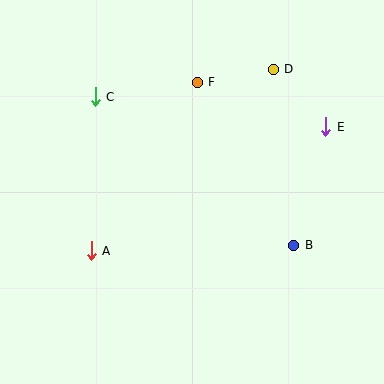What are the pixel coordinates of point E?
Point E is at (326, 127).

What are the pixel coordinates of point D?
Point D is at (273, 69).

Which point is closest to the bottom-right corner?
Point B is closest to the bottom-right corner.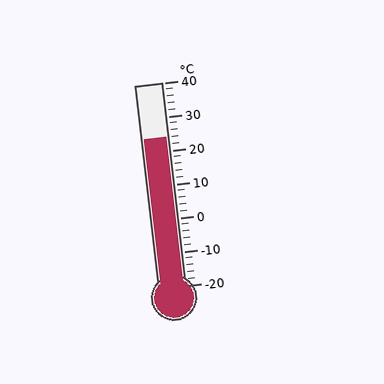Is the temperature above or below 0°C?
The temperature is above 0°C.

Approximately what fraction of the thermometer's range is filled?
The thermometer is filled to approximately 75% of its range.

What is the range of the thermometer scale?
The thermometer scale ranges from -20°C to 40°C.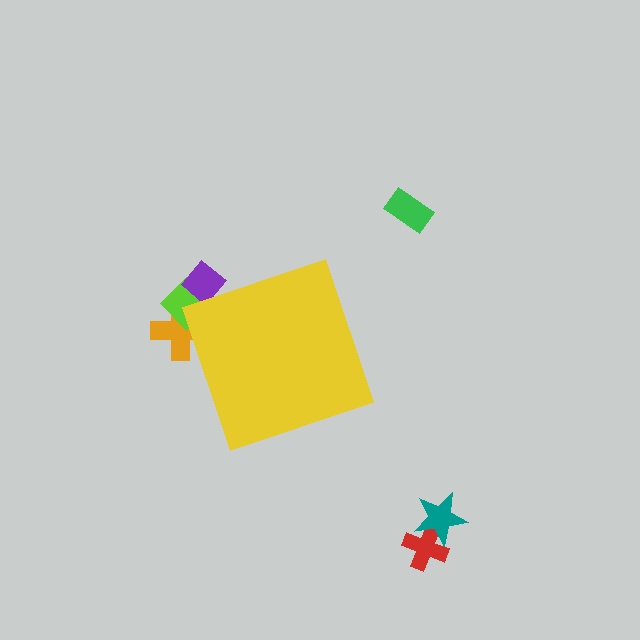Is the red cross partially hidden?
No, the red cross is fully visible.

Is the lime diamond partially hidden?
Yes, the lime diamond is partially hidden behind the yellow diamond.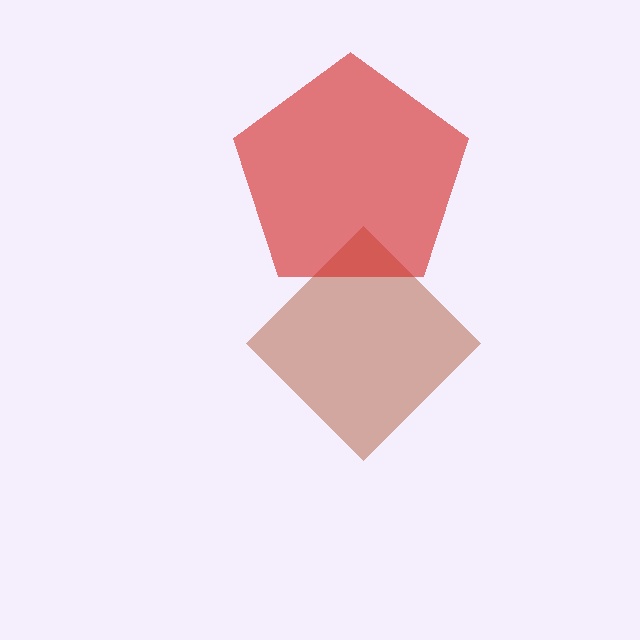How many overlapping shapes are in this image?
There are 2 overlapping shapes in the image.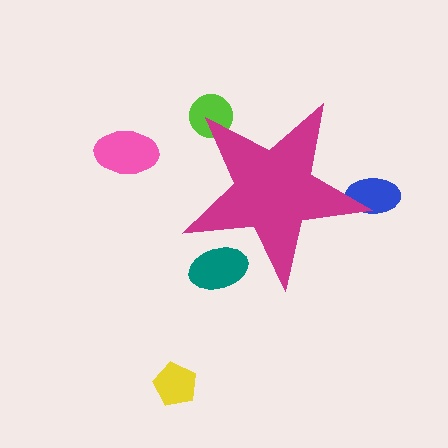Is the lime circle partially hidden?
Yes, the lime circle is partially hidden behind the magenta star.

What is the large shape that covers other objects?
A magenta star.